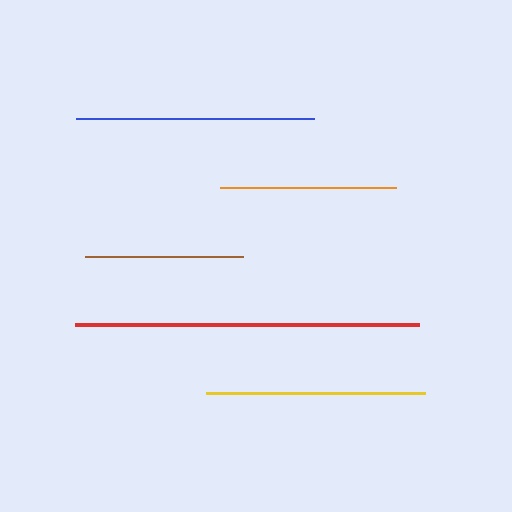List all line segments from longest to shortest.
From longest to shortest: red, blue, yellow, orange, brown.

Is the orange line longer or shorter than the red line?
The red line is longer than the orange line.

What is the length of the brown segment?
The brown segment is approximately 158 pixels long.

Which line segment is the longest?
The red line is the longest at approximately 344 pixels.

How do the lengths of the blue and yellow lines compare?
The blue and yellow lines are approximately the same length.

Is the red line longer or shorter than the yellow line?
The red line is longer than the yellow line.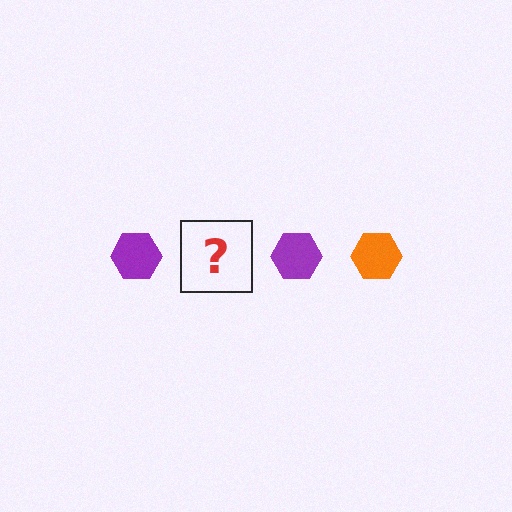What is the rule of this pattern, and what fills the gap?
The rule is that the pattern cycles through purple, orange hexagons. The gap should be filled with an orange hexagon.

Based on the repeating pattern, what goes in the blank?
The blank should be an orange hexagon.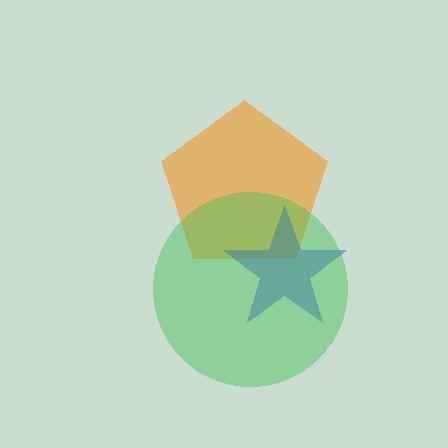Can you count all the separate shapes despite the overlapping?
Yes, there are 3 separate shapes.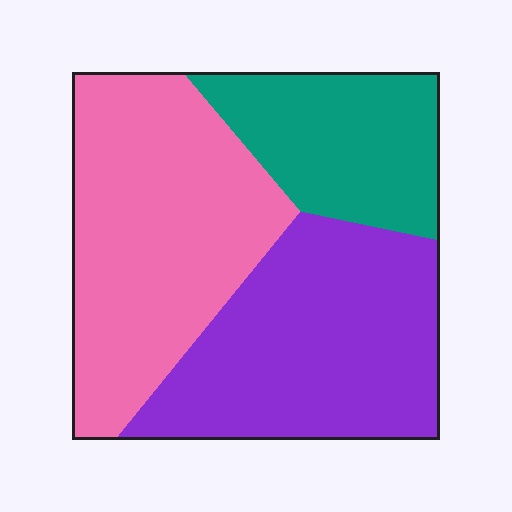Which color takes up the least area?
Teal, at roughly 20%.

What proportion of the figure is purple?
Purple takes up between a quarter and a half of the figure.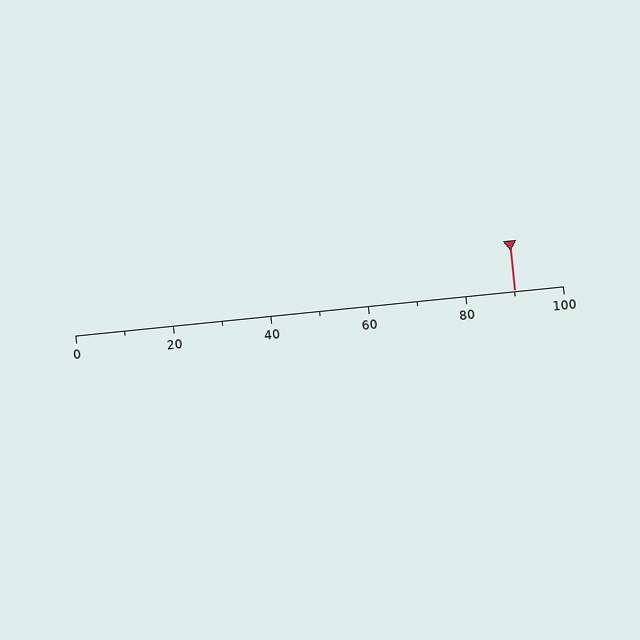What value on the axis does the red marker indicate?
The marker indicates approximately 90.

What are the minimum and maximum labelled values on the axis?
The axis runs from 0 to 100.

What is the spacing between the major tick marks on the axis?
The major ticks are spaced 20 apart.